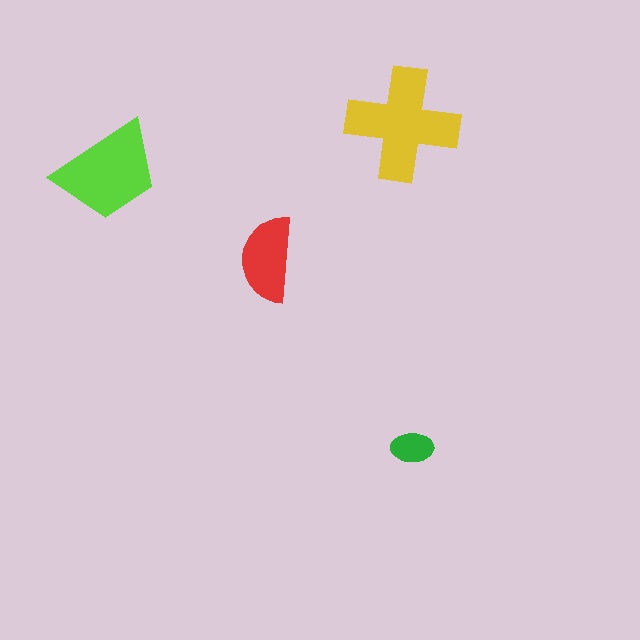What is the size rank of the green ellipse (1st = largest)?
4th.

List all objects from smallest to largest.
The green ellipse, the red semicircle, the lime trapezoid, the yellow cross.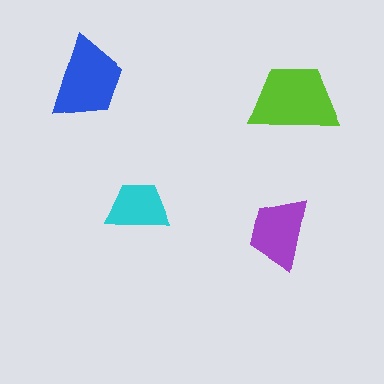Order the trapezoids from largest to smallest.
the lime one, the blue one, the purple one, the cyan one.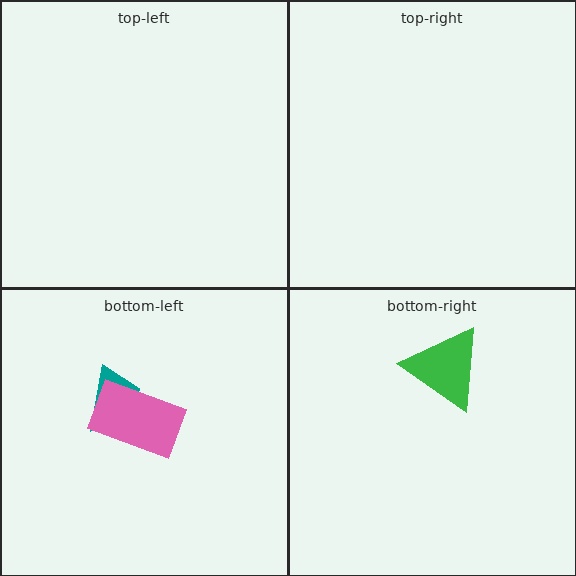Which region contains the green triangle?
The bottom-right region.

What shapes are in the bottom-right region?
The green triangle.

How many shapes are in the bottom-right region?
1.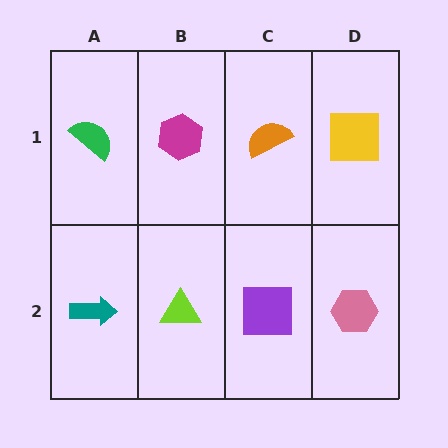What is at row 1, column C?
An orange semicircle.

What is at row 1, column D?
A yellow square.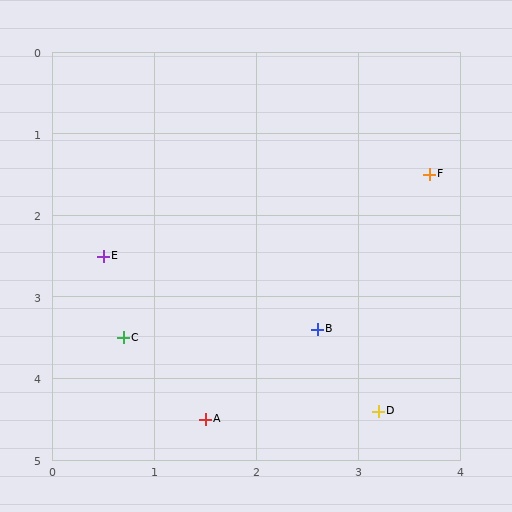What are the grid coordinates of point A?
Point A is at approximately (1.5, 4.5).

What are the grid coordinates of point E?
Point E is at approximately (0.5, 2.5).